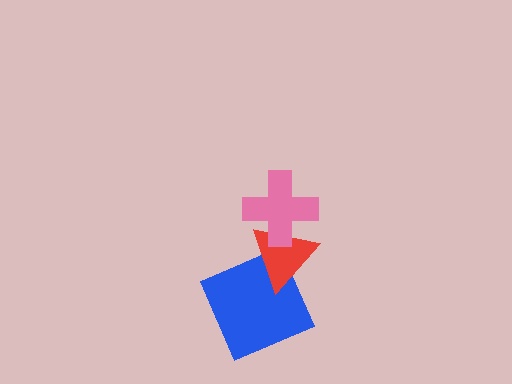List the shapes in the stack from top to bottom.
From top to bottom: the pink cross, the red triangle, the blue square.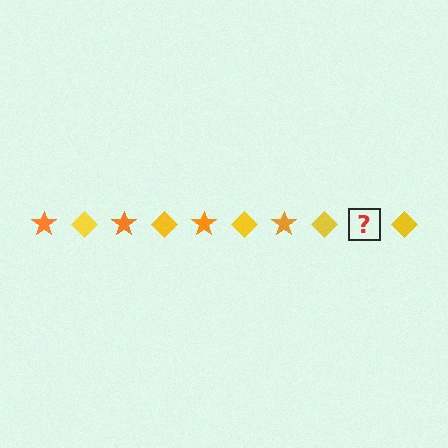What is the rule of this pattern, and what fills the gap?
The rule is that the pattern alternates between orange star and yellow diamond. The gap should be filled with an orange star.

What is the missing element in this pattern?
The missing element is an orange star.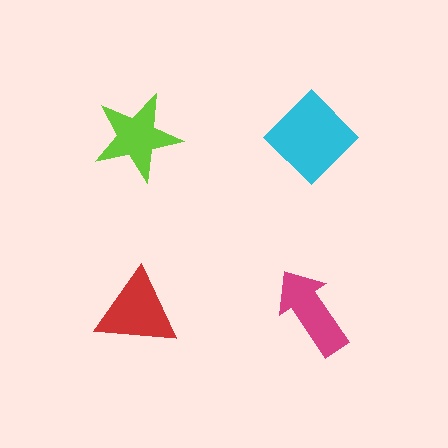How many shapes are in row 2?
2 shapes.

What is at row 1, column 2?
A cyan diamond.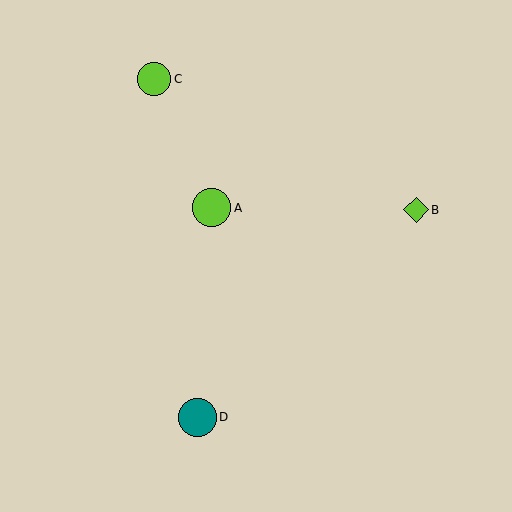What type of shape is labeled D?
Shape D is a teal circle.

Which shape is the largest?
The teal circle (labeled D) is the largest.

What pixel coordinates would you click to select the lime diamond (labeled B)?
Click at (416, 210) to select the lime diamond B.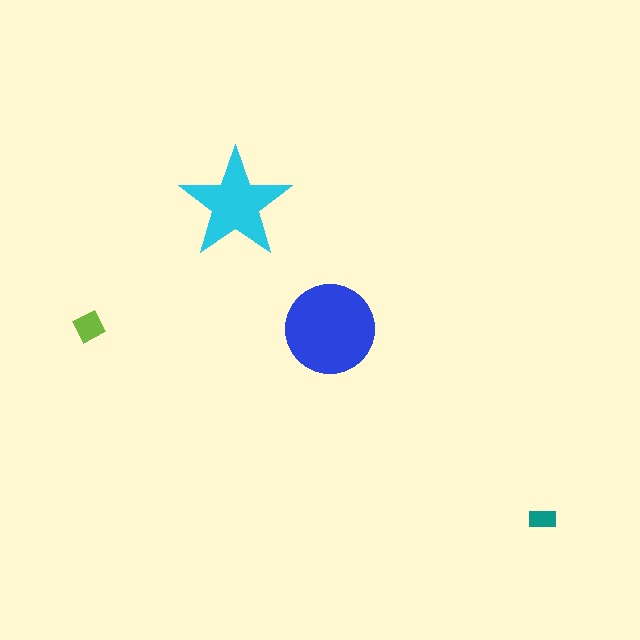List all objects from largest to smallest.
The blue circle, the cyan star, the lime diamond, the teal rectangle.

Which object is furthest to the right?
The teal rectangle is rightmost.